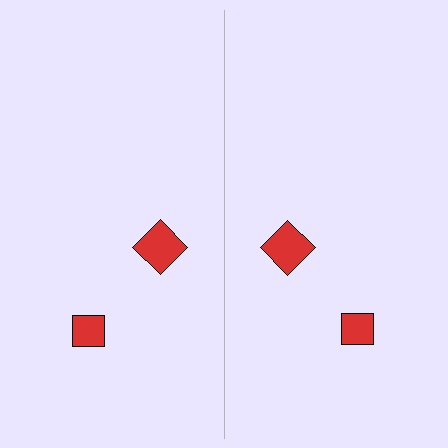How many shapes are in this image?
There are 4 shapes in this image.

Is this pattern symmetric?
Yes, this pattern has bilateral (reflection) symmetry.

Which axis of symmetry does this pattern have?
The pattern has a vertical axis of symmetry running through the center of the image.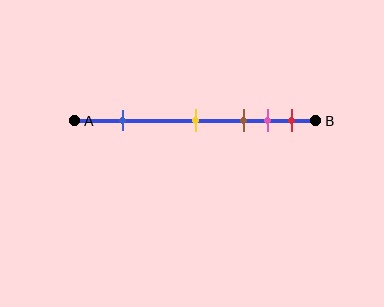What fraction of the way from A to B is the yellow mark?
The yellow mark is approximately 50% (0.5) of the way from A to B.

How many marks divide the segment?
There are 5 marks dividing the segment.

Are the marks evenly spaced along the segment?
No, the marks are not evenly spaced.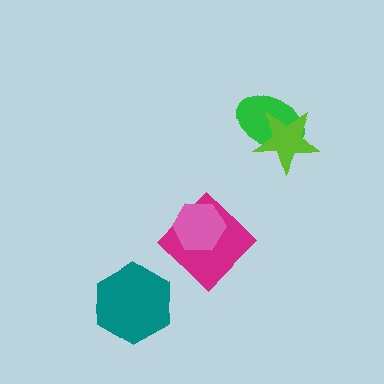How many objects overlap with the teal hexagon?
0 objects overlap with the teal hexagon.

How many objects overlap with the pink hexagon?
1 object overlaps with the pink hexagon.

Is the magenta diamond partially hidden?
Yes, it is partially covered by another shape.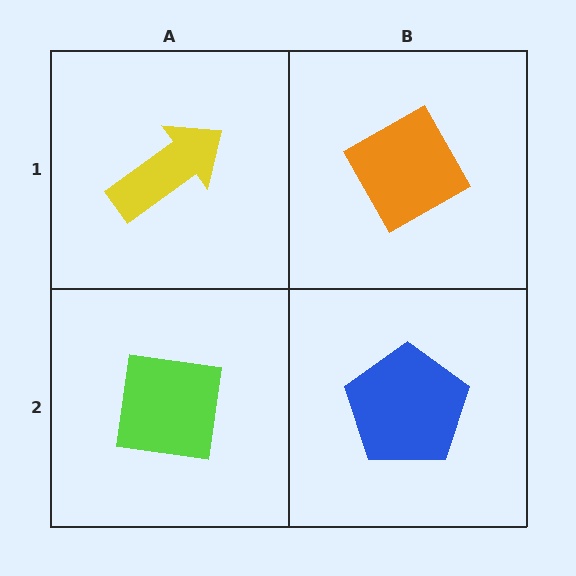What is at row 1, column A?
A yellow arrow.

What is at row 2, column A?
A lime square.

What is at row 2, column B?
A blue pentagon.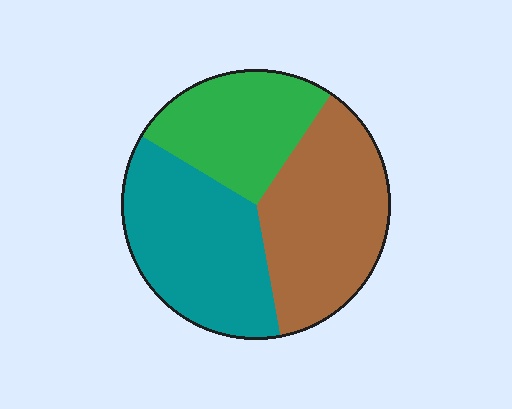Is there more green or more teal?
Teal.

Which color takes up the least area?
Green, at roughly 25%.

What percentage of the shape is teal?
Teal covers around 35% of the shape.